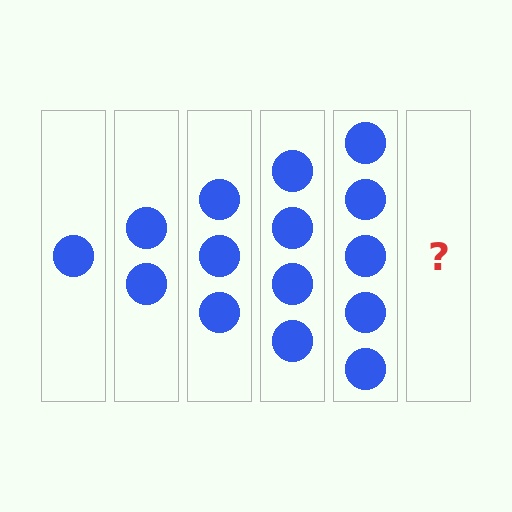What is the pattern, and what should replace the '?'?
The pattern is that each step adds one more circle. The '?' should be 6 circles.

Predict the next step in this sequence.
The next step is 6 circles.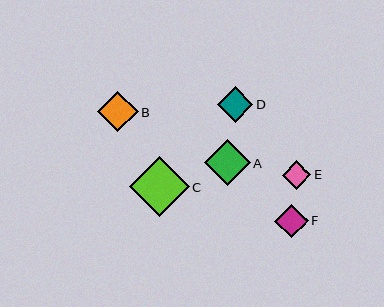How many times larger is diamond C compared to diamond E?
Diamond C is approximately 2.1 times the size of diamond E.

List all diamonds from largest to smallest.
From largest to smallest: C, A, B, D, F, E.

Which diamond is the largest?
Diamond C is the largest with a size of approximately 59 pixels.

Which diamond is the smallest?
Diamond E is the smallest with a size of approximately 29 pixels.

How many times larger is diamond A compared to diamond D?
Diamond A is approximately 1.3 times the size of diamond D.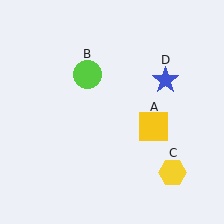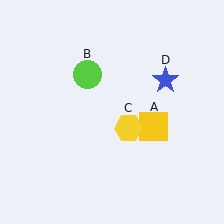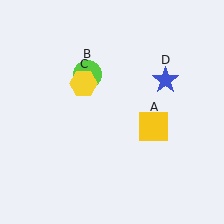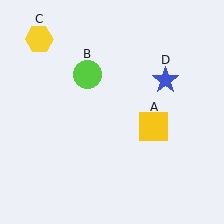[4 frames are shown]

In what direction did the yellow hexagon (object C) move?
The yellow hexagon (object C) moved up and to the left.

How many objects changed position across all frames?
1 object changed position: yellow hexagon (object C).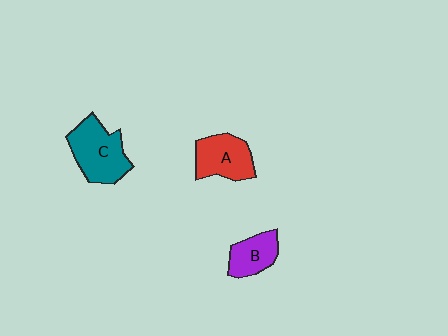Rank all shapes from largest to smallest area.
From largest to smallest: C (teal), A (red), B (purple).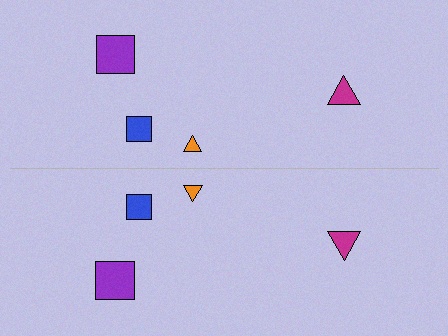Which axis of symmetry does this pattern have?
The pattern has a horizontal axis of symmetry running through the center of the image.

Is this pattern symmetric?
Yes, this pattern has bilateral (reflection) symmetry.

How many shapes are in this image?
There are 8 shapes in this image.